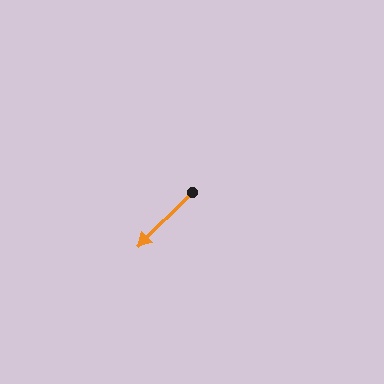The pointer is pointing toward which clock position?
Roughly 8 o'clock.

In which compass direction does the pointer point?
Southwest.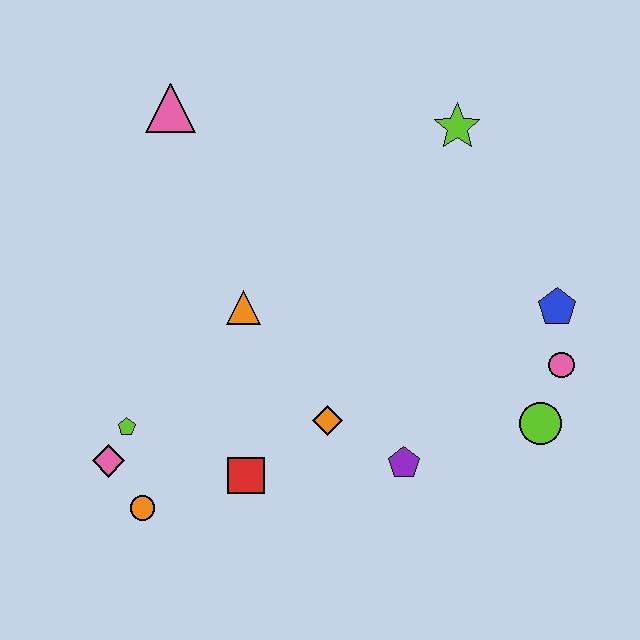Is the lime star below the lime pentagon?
No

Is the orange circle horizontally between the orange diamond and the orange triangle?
No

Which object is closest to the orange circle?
The pink diamond is closest to the orange circle.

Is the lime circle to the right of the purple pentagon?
Yes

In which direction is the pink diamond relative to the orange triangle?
The pink diamond is below the orange triangle.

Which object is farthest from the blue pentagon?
The pink diamond is farthest from the blue pentagon.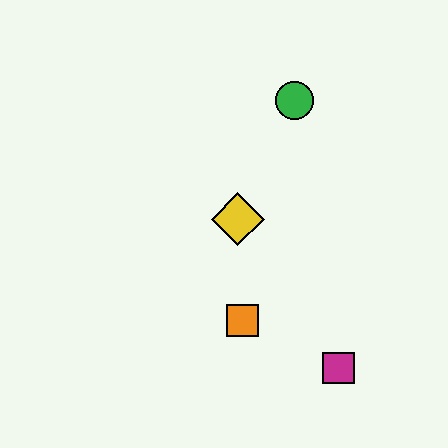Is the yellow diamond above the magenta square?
Yes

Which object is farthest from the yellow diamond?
The magenta square is farthest from the yellow diamond.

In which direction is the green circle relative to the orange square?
The green circle is above the orange square.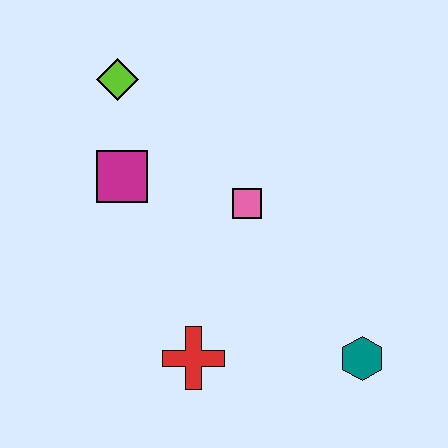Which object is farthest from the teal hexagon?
The lime diamond is farthest from the teal hexagon.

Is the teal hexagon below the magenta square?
Yes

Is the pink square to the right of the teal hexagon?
No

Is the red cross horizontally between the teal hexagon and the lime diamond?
Yes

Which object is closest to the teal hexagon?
The red cross is closest to the teal hexagon.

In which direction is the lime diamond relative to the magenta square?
The lime diamond is above the magenta square.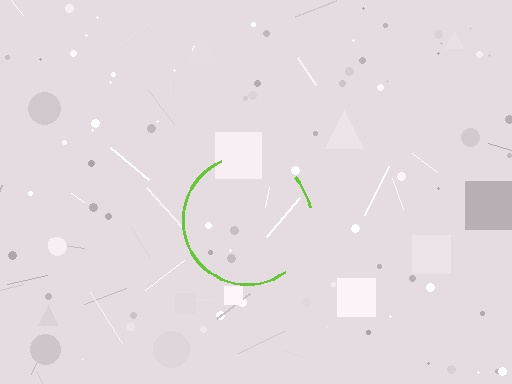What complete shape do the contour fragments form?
The contour fragments form a circle.